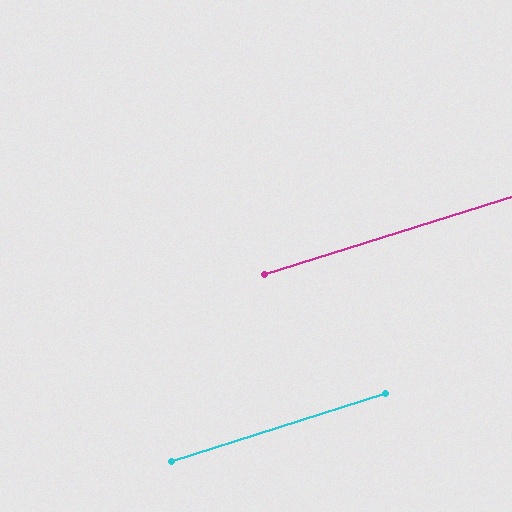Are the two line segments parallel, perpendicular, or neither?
Parallel — their directions differ by only 0.2°.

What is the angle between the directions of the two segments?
Approximately 0 degrees.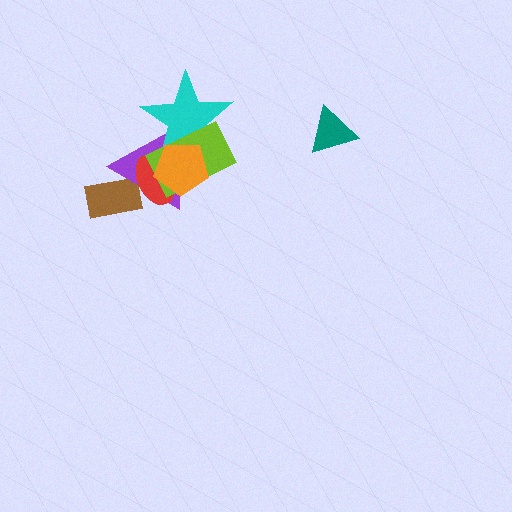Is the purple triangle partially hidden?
Yes, it is partially covered by another shape.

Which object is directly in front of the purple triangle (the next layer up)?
The cyan star is directly in front of the purple triangle.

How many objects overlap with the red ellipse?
5 objects overlap with the red ellipse.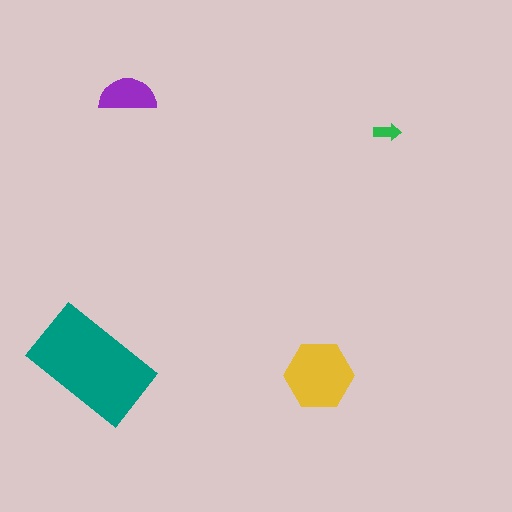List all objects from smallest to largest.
The green arrow, the purple semicircle, the yellow hexagon, the teal rectangle.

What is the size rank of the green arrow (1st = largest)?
4th.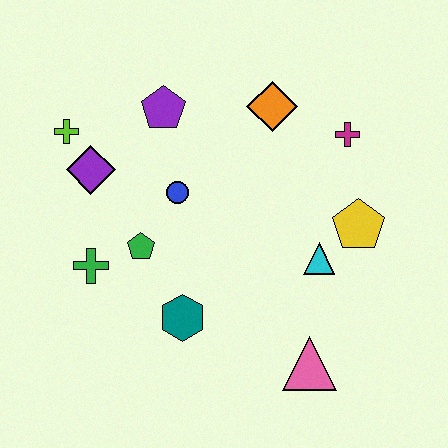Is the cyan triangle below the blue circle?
Yes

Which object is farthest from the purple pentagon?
The pink triangle is farthest from the purple pentagon.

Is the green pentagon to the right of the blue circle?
No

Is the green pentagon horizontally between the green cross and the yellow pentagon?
Yes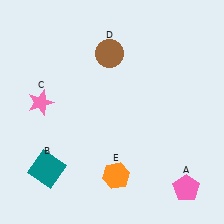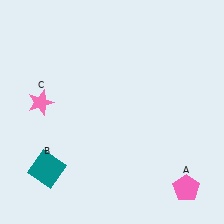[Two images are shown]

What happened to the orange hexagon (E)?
The orange hexagon (E) was removed in Image 2. It was in the bottom-right area of Image 1.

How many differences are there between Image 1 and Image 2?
There are 2 differences between the two images.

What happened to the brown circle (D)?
The brown circle (D) was removed in Image 2. It was in the top-left area of Image 1.